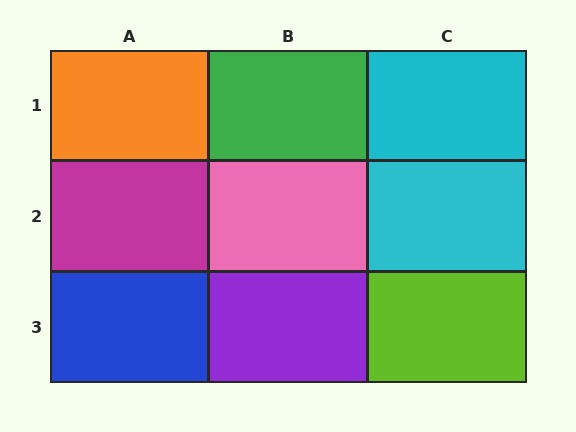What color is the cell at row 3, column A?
Blue.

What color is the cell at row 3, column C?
Lime.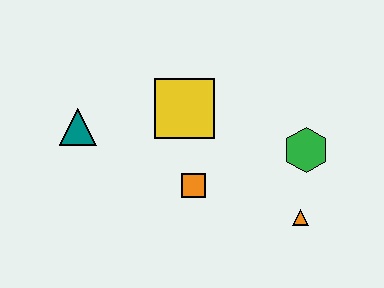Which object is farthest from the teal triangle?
The orange triangle is farthest from the teal triangle.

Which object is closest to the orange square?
The yellow square is closest to the orange square.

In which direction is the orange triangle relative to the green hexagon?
The orange triangle is below the green hexagon.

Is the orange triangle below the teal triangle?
Yes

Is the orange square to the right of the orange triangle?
No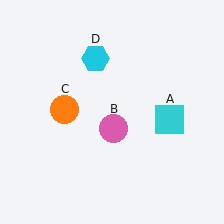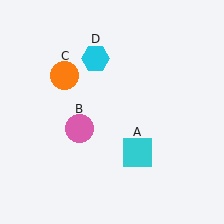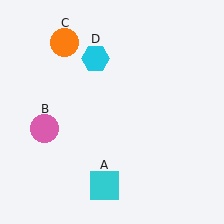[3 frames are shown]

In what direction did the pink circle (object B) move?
The pink circle (object B) moved left.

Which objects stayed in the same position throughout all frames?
Cyan hexagon (object D) remained stationary.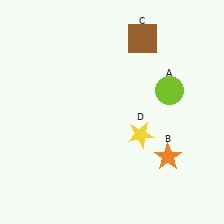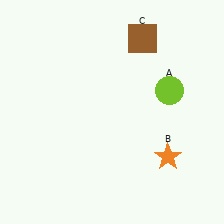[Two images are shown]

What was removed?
The yellow star (D) was removed in Image 2.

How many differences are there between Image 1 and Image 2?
There is 1 difference between the two images.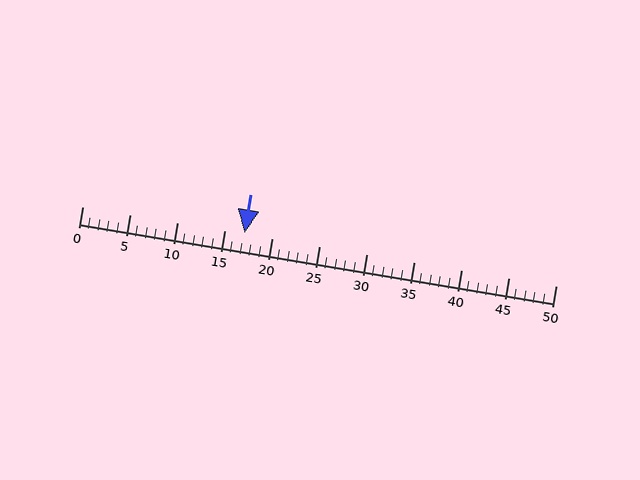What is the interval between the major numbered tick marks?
The major tick marks are spaced 5 units apart.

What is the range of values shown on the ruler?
The ruler shows values from 0 to 50.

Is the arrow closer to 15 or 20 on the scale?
The arrow is closer to 15.